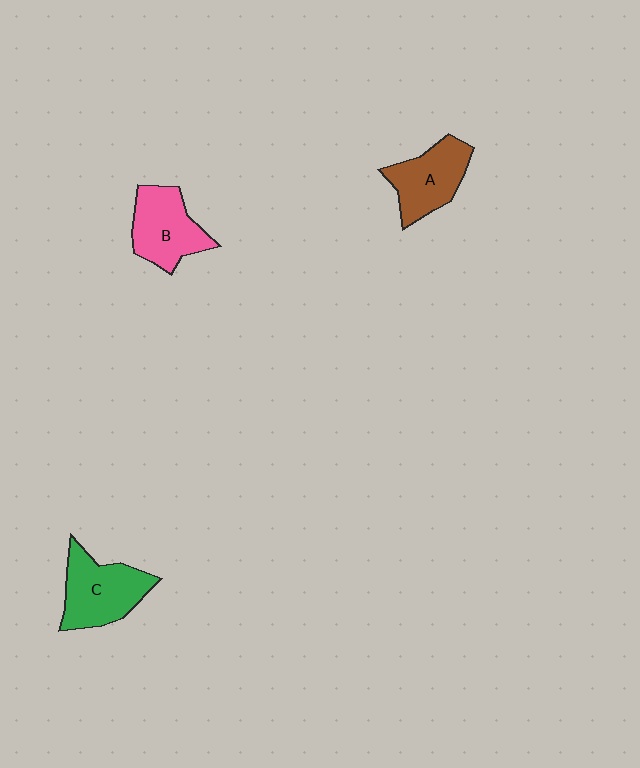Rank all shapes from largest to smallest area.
From largest to smallest: C (green), B (pink), A (brown).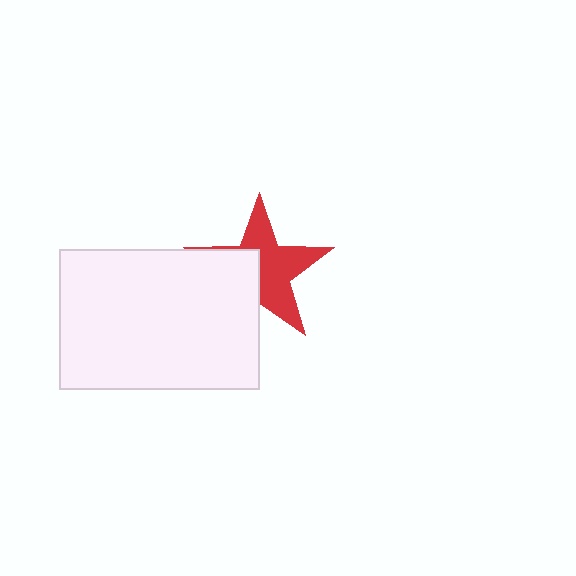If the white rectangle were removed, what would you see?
You would see the complete red star.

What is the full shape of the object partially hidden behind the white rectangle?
The partially hidden object is a red star.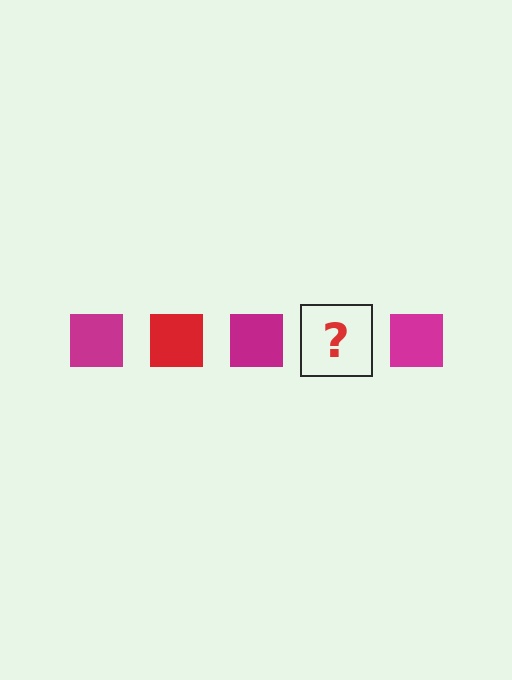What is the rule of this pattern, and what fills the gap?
The rule is that the pattern cycles through magenta, red squares. The gap should be filled with a red square.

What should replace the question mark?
The question mark should be replaced with a red square.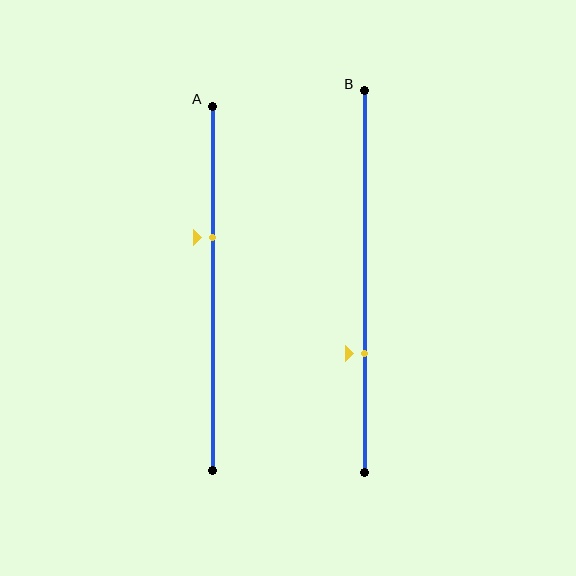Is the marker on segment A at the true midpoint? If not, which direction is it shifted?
No, the marker on segment A is shifted upward by about 14% of the segment length.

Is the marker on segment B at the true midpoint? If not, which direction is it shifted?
No, the marker on segment B is shifted downward by about 19% of the segment length.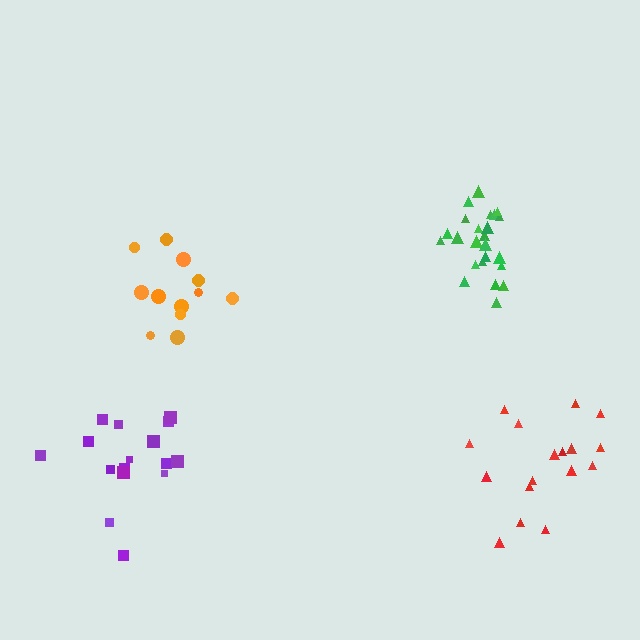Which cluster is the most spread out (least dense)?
Purple.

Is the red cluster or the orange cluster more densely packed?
Red.